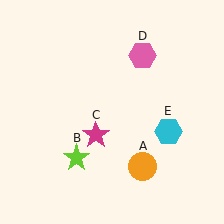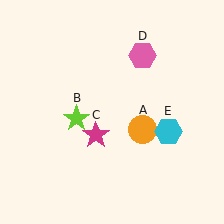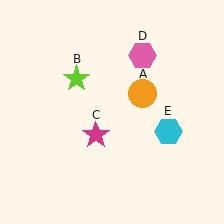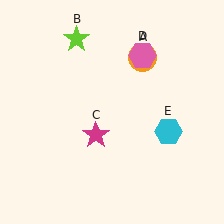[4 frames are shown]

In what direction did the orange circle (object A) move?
The orange circle (object A) moved up.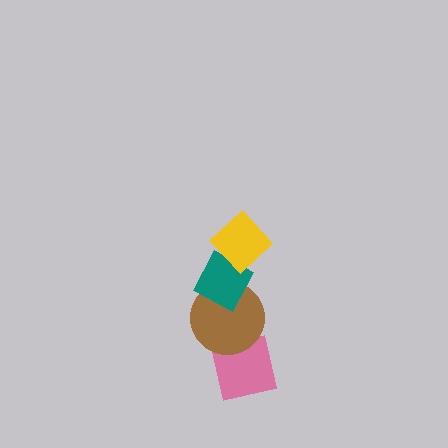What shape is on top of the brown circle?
The teal diamond is on top of the brown circle.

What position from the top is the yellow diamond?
The yellow diamond is 1st from the top.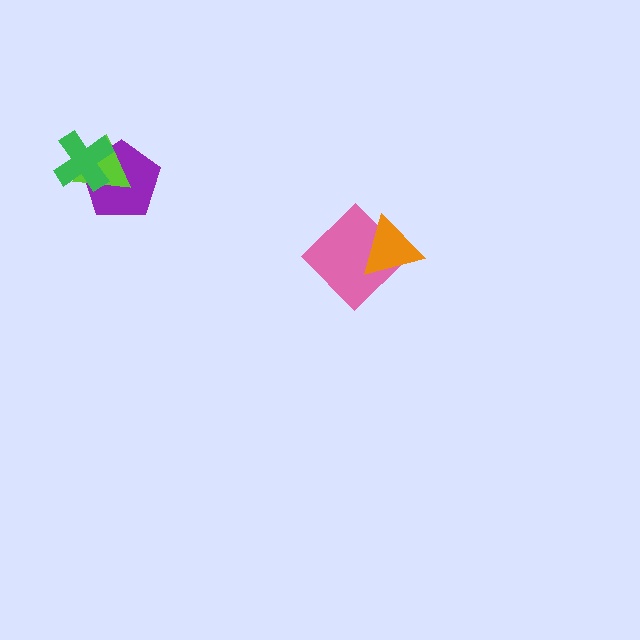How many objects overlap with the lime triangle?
2 objects overlap with the lime triangle.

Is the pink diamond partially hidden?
Yes, it is partially covered by another shape.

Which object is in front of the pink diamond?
The orange triangle is in front of the pink diamond.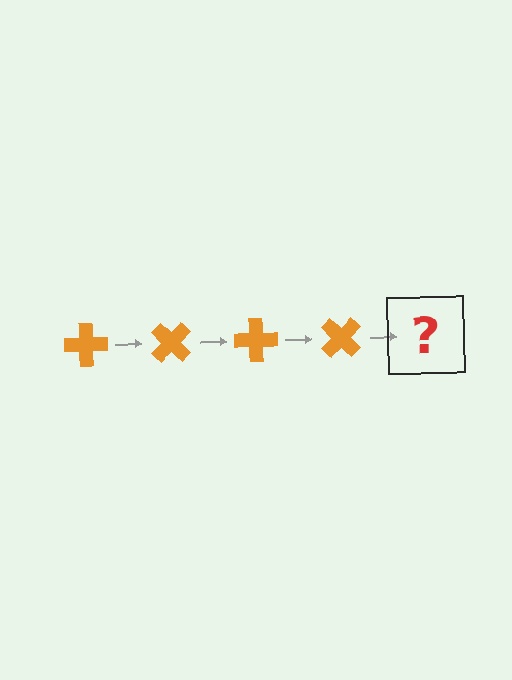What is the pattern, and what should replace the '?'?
The pattern is that the cross rotates 45 degrees each step. The '?' should be an orange cross rotated 180 degrees.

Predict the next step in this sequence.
The next step is an orange cross rotated 180 degrees.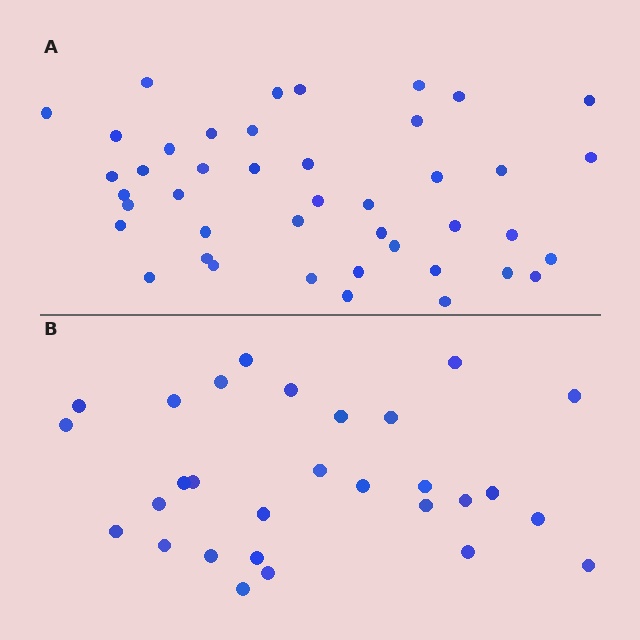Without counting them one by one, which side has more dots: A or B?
Region A (the top region) has more dots.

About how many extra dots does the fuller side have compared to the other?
Region A has approximately 15 more dots than region B.